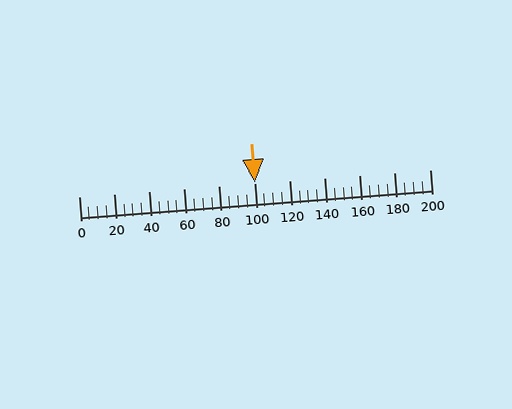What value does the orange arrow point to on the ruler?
The orange arrow points to approximately 100.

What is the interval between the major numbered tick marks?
The major tick marks are spaced 20 units apart.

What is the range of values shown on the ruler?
The ruler shows values from 0 to 200.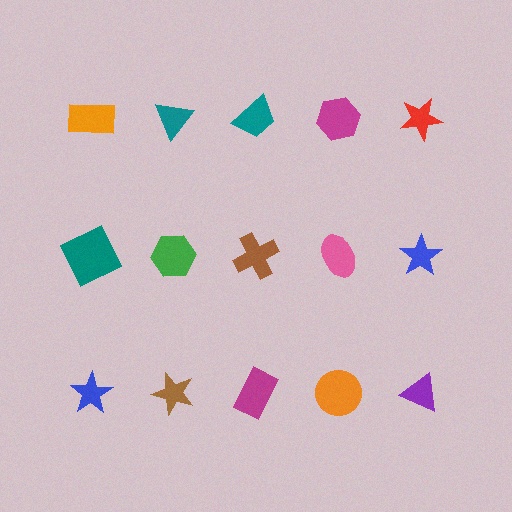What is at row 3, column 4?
An orange circle.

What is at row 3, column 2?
A brown star.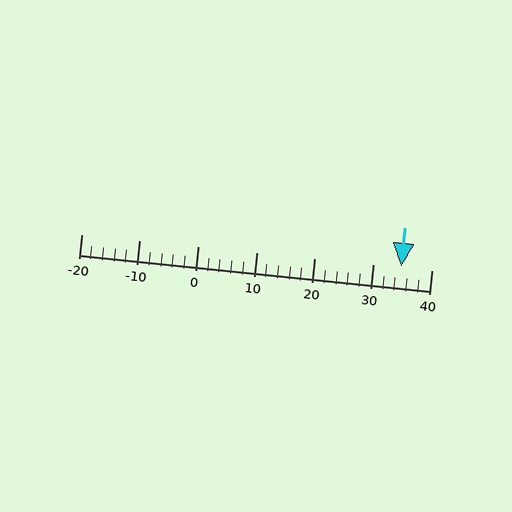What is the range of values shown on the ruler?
The ruler shows values from -20 to 40.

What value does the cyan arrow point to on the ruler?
The cyan arrow points to approximately 35.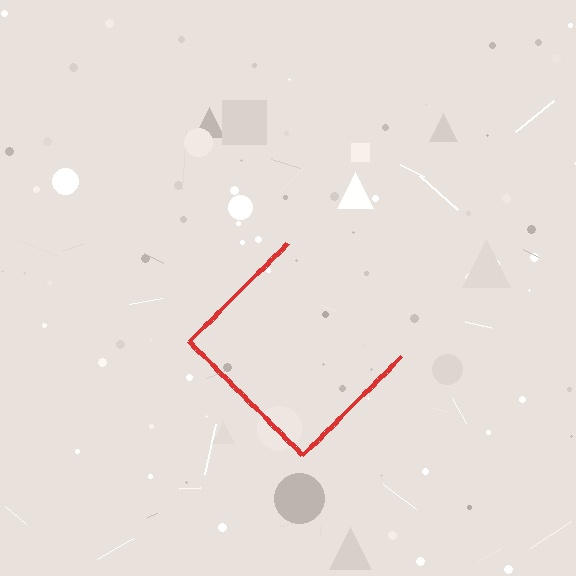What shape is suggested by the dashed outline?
The dashed outline suggests a diamond.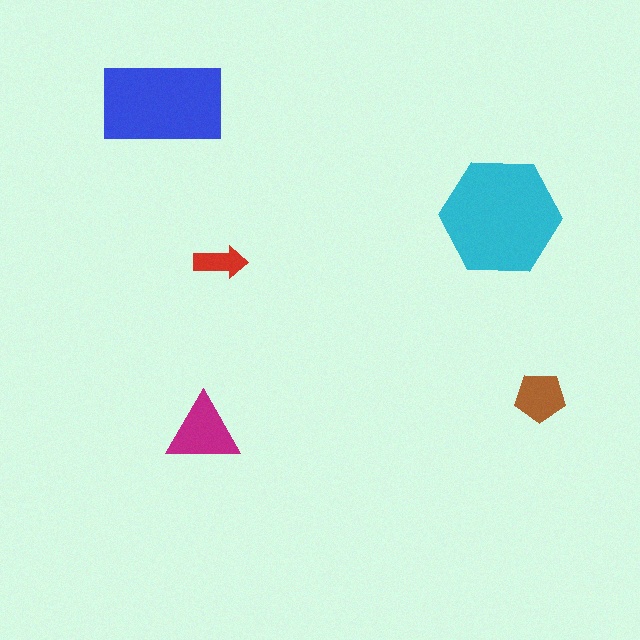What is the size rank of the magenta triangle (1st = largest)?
3rd.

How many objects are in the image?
There are 5 objects in the image.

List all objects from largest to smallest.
The cyan hexagon, the blue rectangle, the magenta triangle, the brown pentagon, the red arrow.